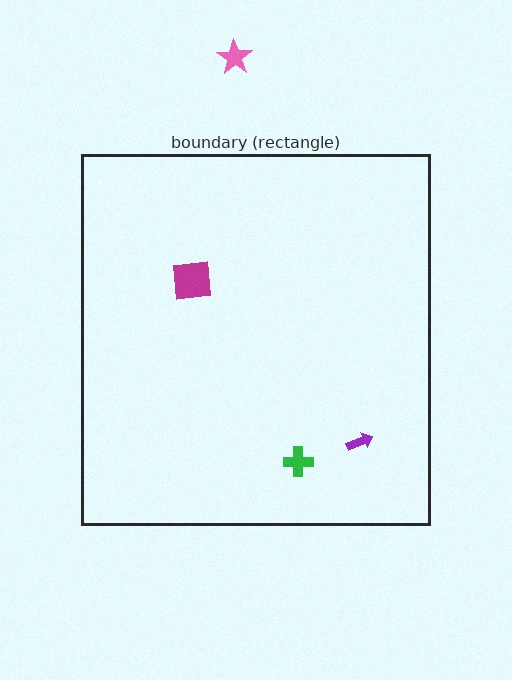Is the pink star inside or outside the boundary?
Outside.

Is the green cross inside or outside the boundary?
Inside.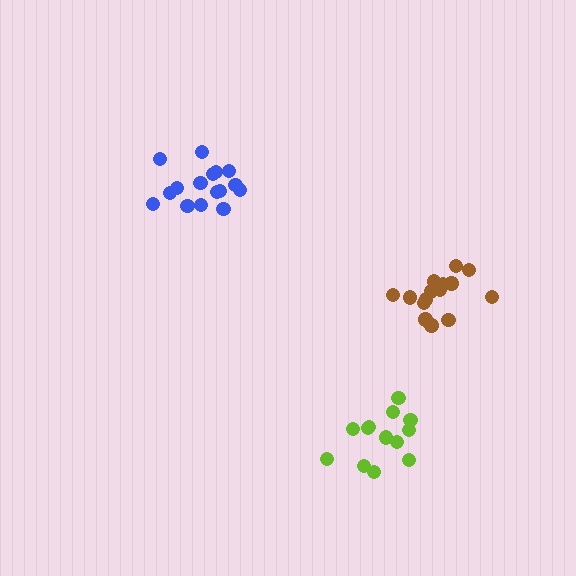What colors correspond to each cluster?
The clusters are colored: lime, blue, brown.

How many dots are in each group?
Group 1: 13 dots, Group 2: 16 dots, Group 3: 15 dots (44 total).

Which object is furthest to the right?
The brown cluster is rightmost.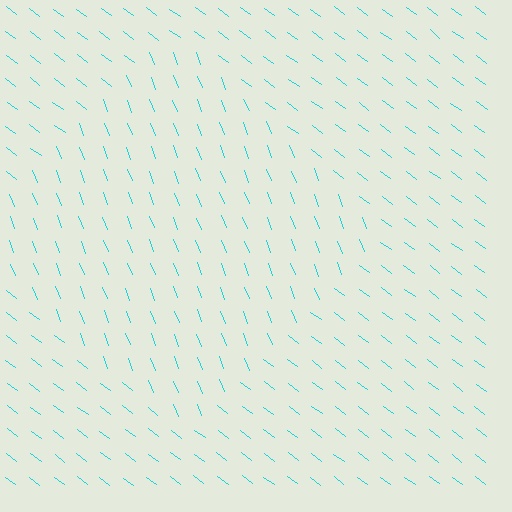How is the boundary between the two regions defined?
The boundary is defined purely by a change in line orientation (approximately 32 degrees difference). All lines are the same color and thickness.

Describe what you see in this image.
The image is filled with small cyan line segments. A diamond region in the image has lines oriented differently from the surrounding lines, creating a visible texture boundary.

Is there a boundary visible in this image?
Yes, there is a texture boundary formed by a change in line orientation.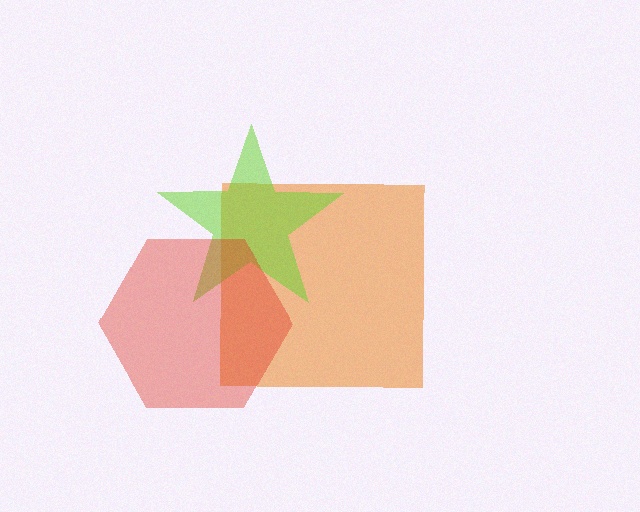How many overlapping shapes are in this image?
There are 3 overlapping shapes in the image.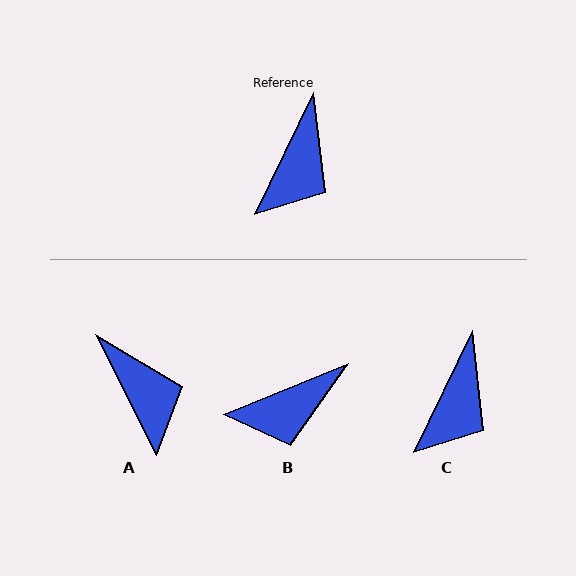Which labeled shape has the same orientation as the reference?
C.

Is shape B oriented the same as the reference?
No, it is off by about 42 degrees.